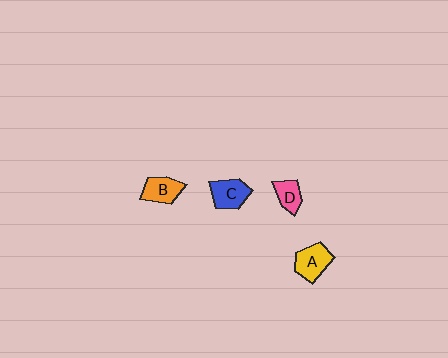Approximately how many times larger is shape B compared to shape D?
Approximately 1.3 times.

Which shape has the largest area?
Shape A (yellow).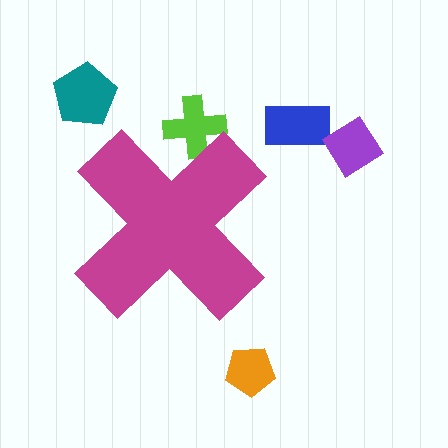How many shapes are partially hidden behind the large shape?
1 shape is partially hidden.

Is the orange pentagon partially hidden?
No, the orange pentagon is fully visible.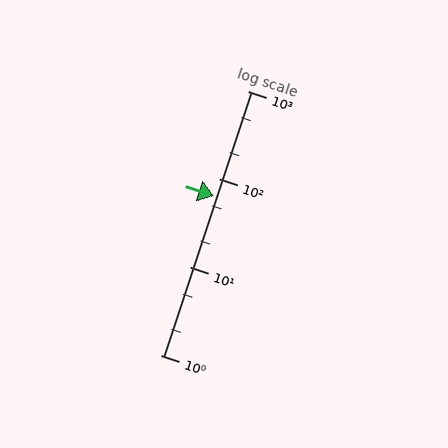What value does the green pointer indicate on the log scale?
The pointer indicates approximately 64.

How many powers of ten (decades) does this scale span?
The scale spans 3 decades, from 1 to 1000.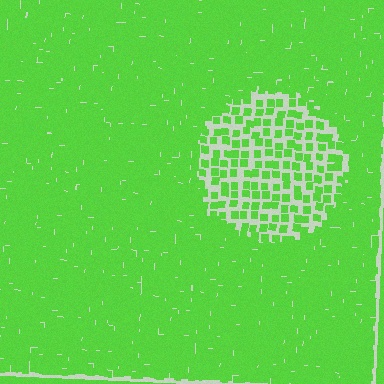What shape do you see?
I see a circle.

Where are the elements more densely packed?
The elements are more densely packed outside the circle boundary.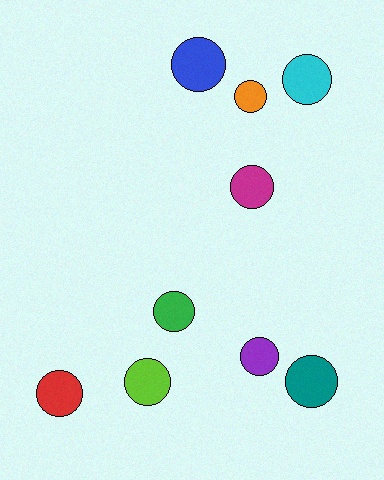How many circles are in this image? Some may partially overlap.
There are 9 circles.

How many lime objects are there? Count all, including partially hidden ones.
There is 1 lime object.